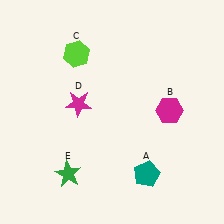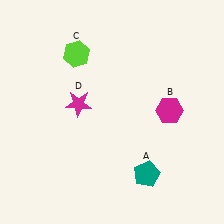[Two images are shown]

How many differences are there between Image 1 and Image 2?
There is 1 difference between the two images.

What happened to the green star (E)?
The green star (E) was removed in Image 2. It was in the bottom-left area of Image 1.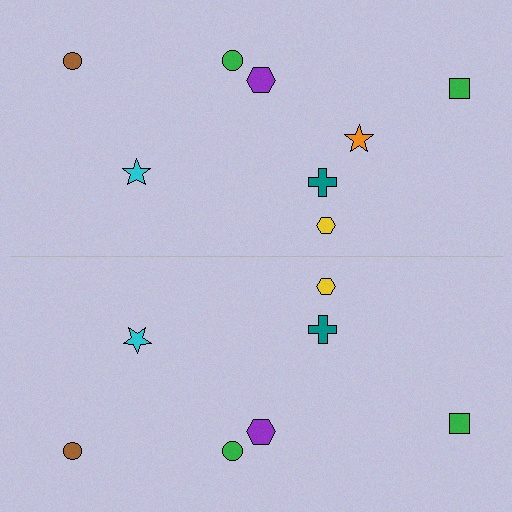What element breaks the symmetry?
A orange star is missing from the bottom side.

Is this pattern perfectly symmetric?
No, the pattern is not perfectly symmetric. A orange star is missing from the bottom side.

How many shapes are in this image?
There are 15 shapes in this image.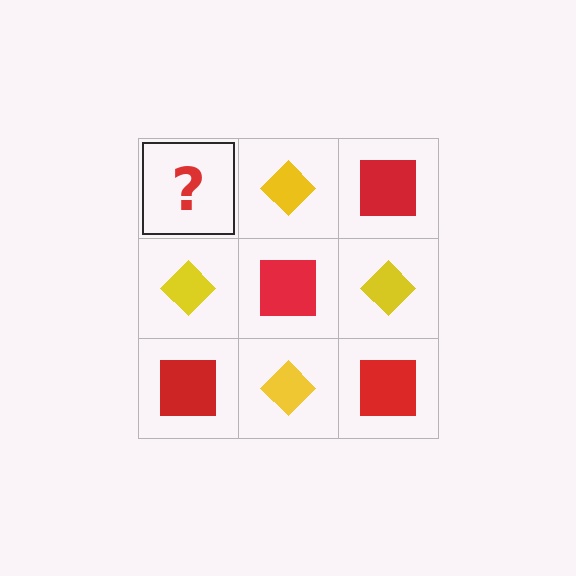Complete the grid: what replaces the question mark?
The question mark should be replaced with a red square.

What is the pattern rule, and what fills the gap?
The rule is that it alternates red square and yellow diamond in a checkerboard pattern. The gap should be filled with a red square.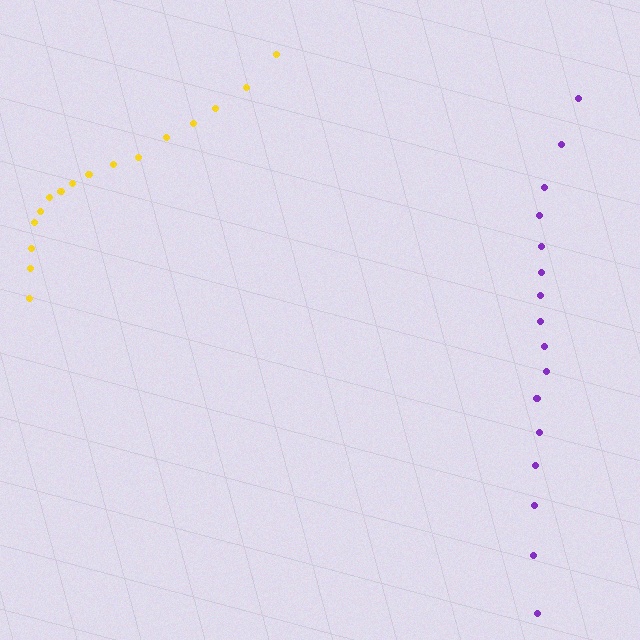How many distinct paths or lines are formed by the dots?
There are 2 distinct paths.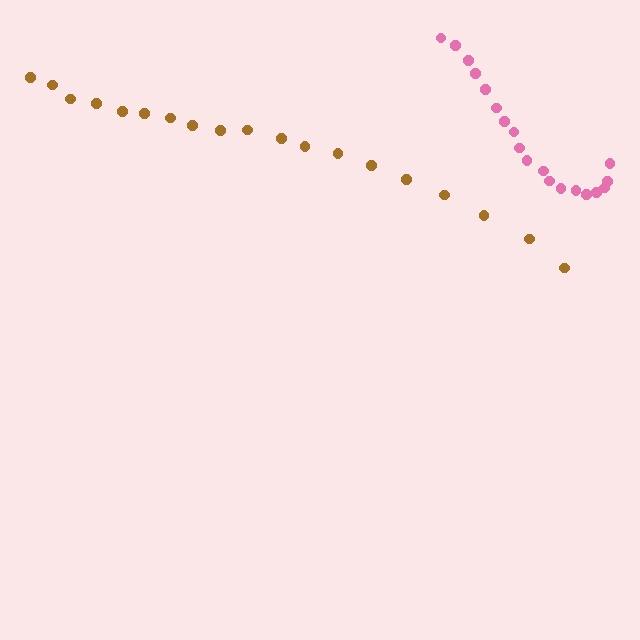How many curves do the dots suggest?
There are 2 distinct paths.